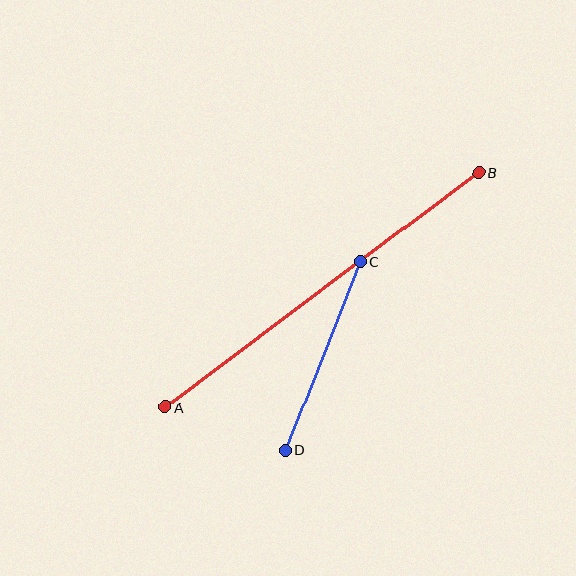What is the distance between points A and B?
The distance is approximately 392 pixels.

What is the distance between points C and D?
The distance is approximately 202 pixels.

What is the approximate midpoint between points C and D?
The midpoint is at approximately (323, 356) pixels.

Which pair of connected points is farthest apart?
Points A and B are farthest apart.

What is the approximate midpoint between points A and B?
The midpoint is at approximately (322, 290) pixels.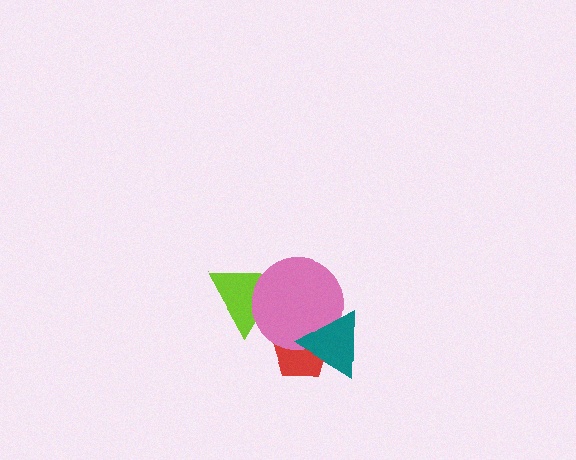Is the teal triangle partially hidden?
No, no other shape covers it.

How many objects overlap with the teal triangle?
2 objects overlap with the teal triangle.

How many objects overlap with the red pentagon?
2 objects overlap with the red pentagon.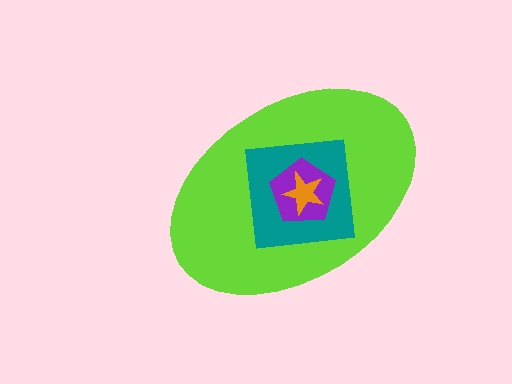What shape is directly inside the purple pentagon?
The orange star.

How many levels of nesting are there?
4.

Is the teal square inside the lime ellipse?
Yes.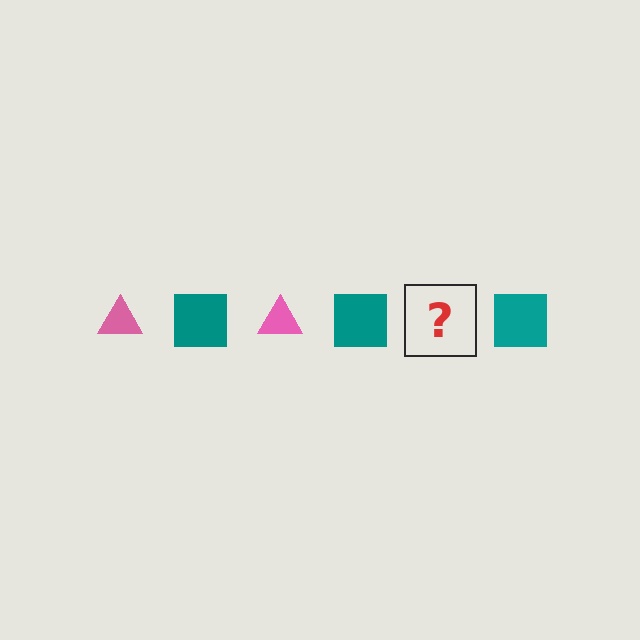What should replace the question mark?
The question mark should be replaced with a pink triangle.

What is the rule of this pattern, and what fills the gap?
The rule is that the pattern alternates between pink triangle and teal square. The gap should be filled with a pink triangle.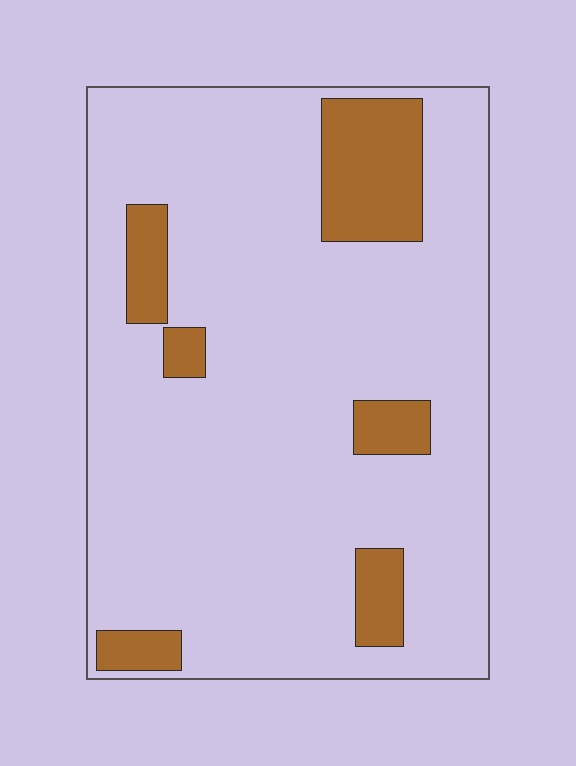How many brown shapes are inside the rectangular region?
6.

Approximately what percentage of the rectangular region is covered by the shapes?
Approximately 15%.